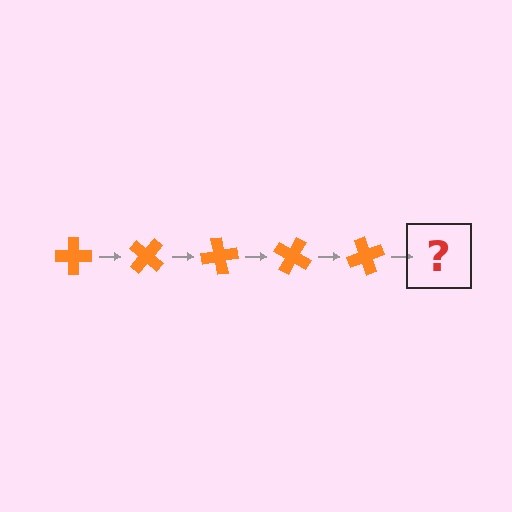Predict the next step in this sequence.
The next step is an orange cross rotated 200 degrees.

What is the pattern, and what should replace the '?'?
The pattern is that the cross rotates 40 degrees each step. The '?' should be an orange cross rotated 200 degrees.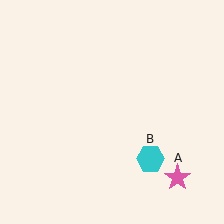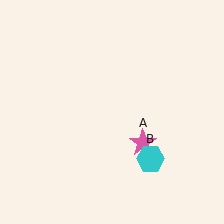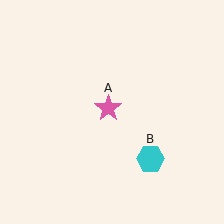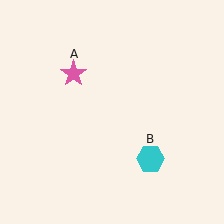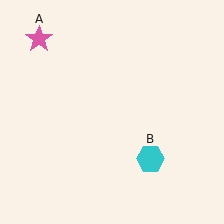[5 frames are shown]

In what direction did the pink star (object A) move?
The pink star (object A) moved up and to the left.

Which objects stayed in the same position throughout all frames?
Cyan hexagon (object B) remained stationary.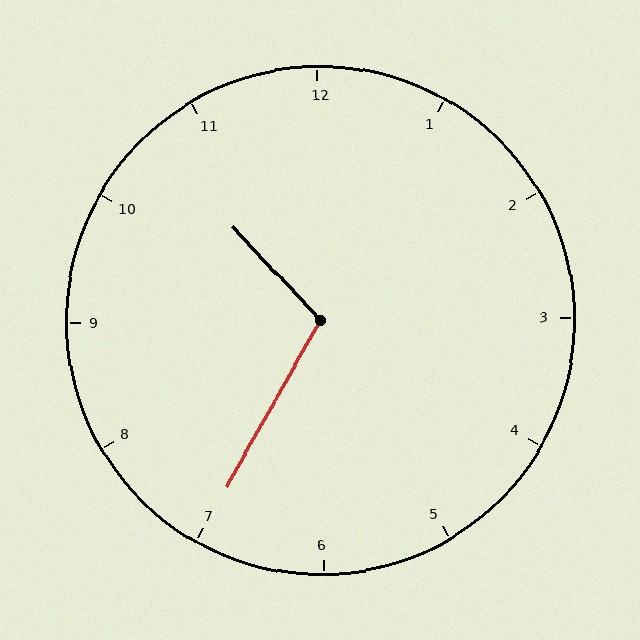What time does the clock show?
10:35.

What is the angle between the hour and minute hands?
Approximately 108 degrees.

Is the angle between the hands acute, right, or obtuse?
It is obtuse.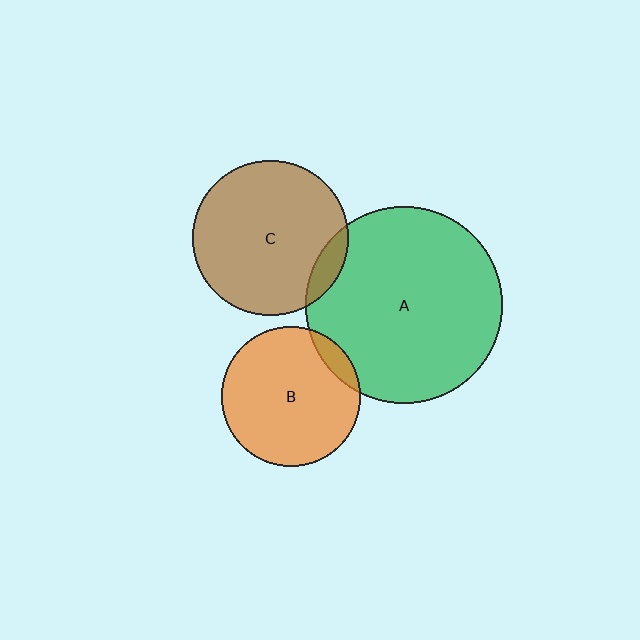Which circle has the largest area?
Circle A (green).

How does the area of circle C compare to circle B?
Approximately 1.2 times.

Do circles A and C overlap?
Yes.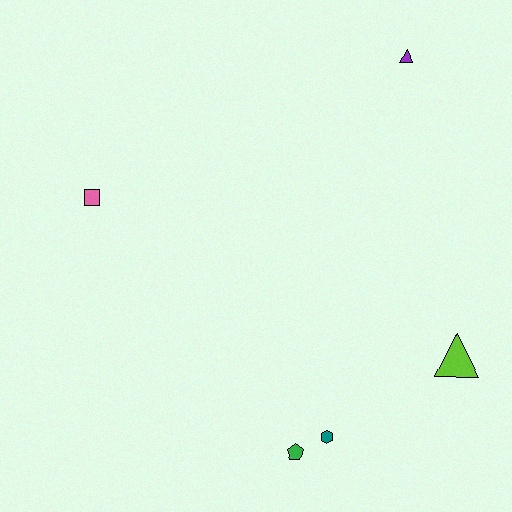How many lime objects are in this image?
There is 1 lime object.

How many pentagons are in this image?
There is 1 pentagon.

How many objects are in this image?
There are 5 objects.